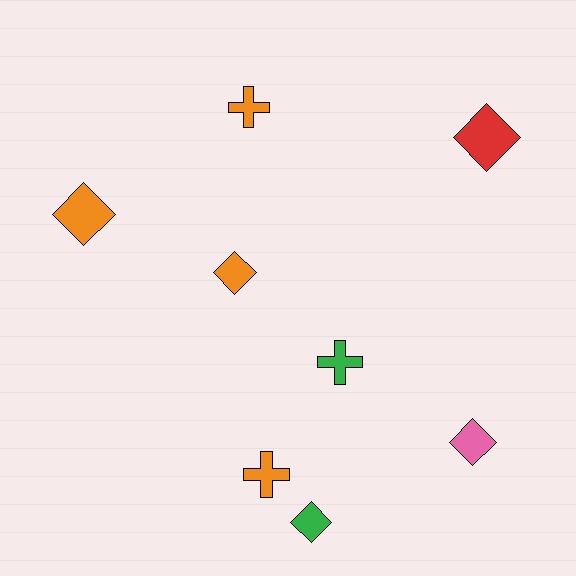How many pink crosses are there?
There are no pink crosses.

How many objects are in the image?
There are 8 objects.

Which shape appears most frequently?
Diamond, with 5 objects.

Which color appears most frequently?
Orange, with 4 objects.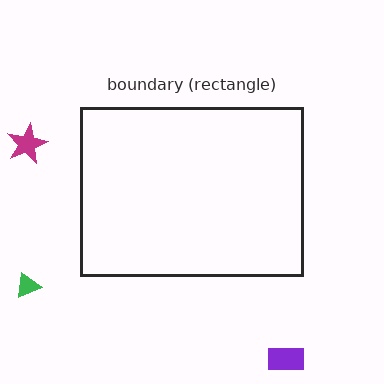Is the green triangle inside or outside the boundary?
Outside.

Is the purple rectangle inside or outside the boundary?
Outside.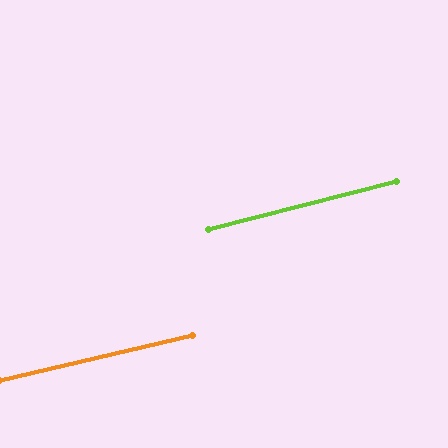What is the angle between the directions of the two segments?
Approximately 1 degree.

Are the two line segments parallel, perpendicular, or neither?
Parallel — their directions differ by only 1.1°.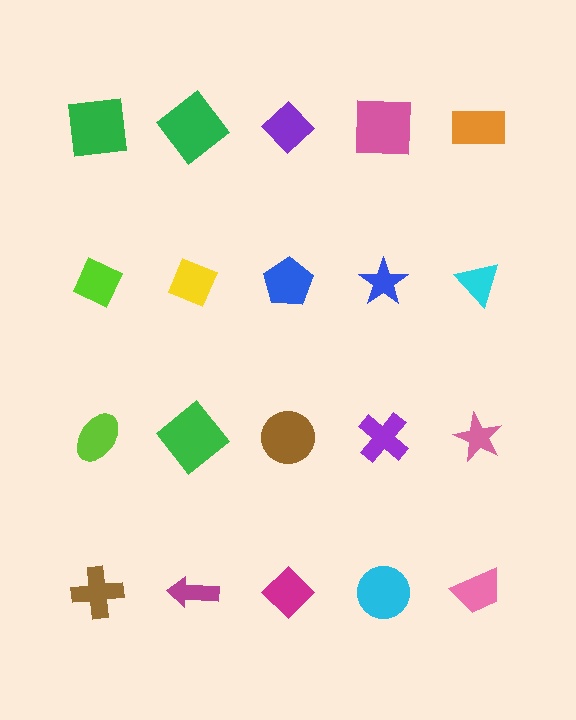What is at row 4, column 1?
A brown cross.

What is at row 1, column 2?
A green diamond.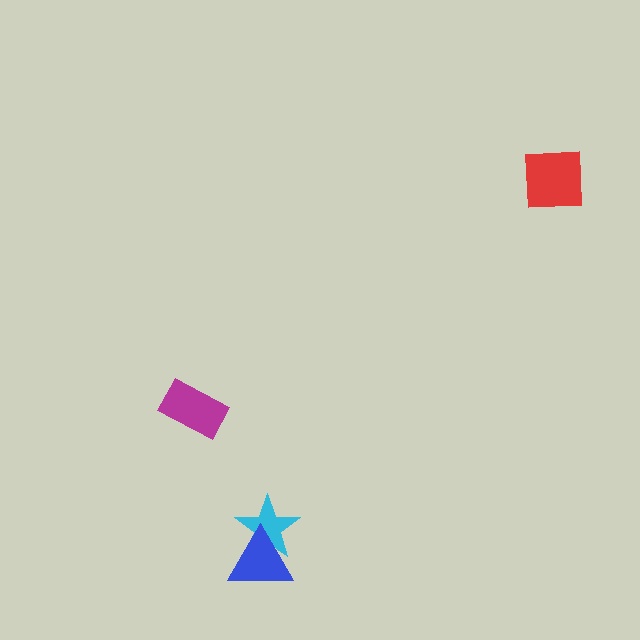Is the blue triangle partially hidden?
No, no other shape covers it.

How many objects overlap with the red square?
0 objects overlap with the red square.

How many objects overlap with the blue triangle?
1 object overlaps with the blue triangle.